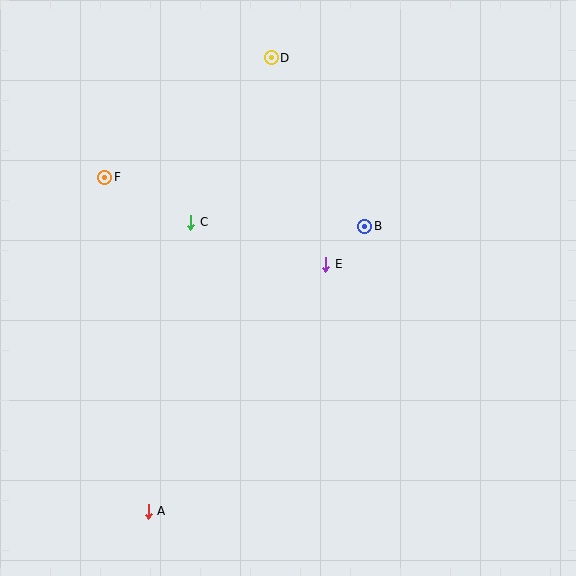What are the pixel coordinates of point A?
Point A is at (148, 511).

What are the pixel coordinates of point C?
Point C is at (191, 222).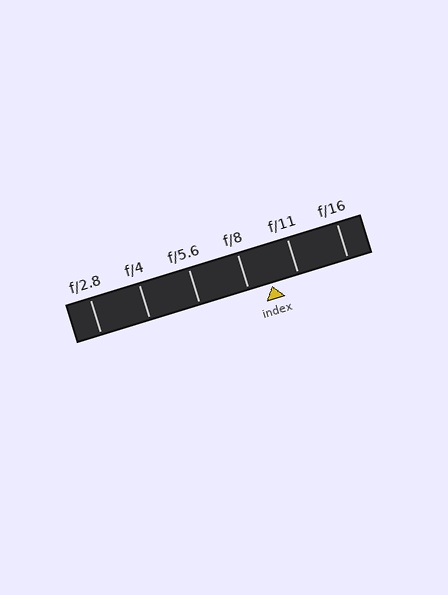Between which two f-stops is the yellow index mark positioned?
The index mark is between f/8 and f/11.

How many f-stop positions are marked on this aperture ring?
There are 6 f-stop positions marked.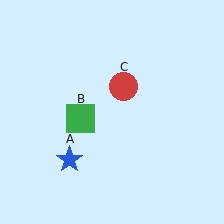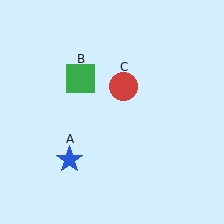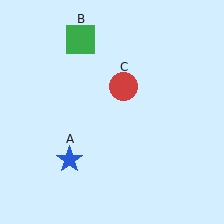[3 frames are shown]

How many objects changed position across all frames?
1 object changed position: green square (object B).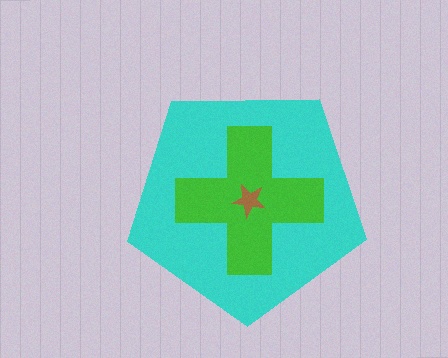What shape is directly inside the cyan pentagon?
The green cross.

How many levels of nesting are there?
3.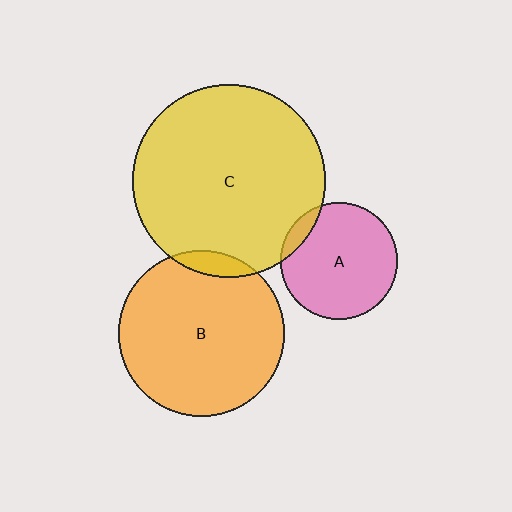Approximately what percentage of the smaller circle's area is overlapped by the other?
Approximately 10%.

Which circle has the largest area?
Circle C (yellow).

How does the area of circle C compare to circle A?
Approximately 2.7 times.